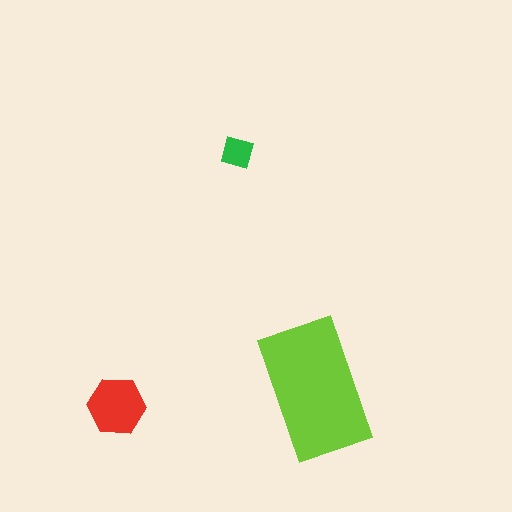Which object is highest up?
The green square is topmost.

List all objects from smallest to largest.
The green square, the red hexagon, the lime rectangle.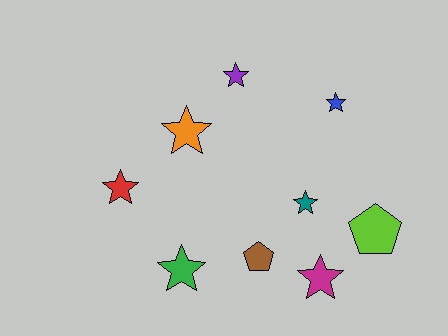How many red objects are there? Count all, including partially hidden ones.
There is 1 red object.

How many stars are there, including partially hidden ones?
There are 7 stars.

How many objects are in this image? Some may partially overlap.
There are 9 objects.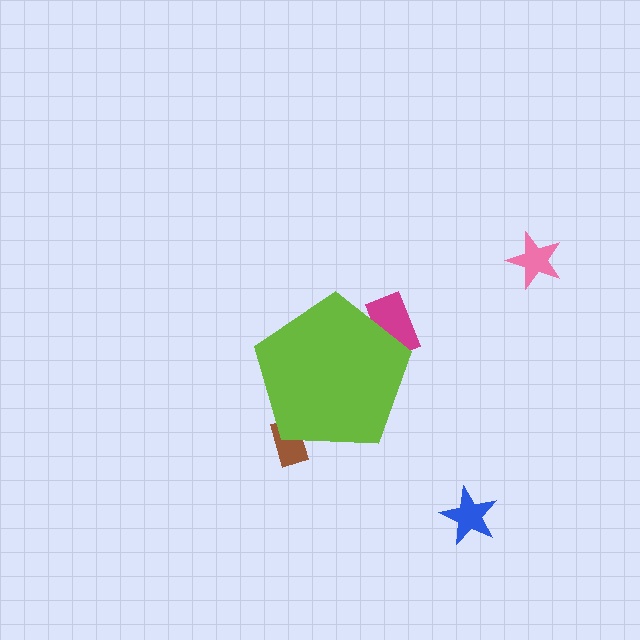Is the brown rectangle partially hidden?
Yes, the brown rectangle is partially hidden behind the lime pentagon.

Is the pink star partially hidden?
No, the pink star is fully visible.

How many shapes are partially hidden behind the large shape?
2 shapes are partially hidden.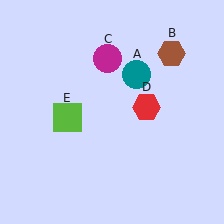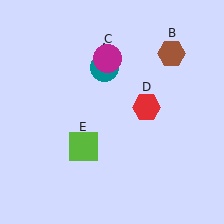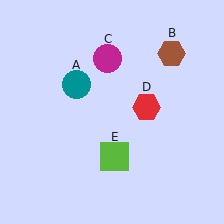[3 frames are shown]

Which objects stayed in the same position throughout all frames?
Brown hexagon (object B) and magenta circle (object C) and red hexagon (object D) remained stationary.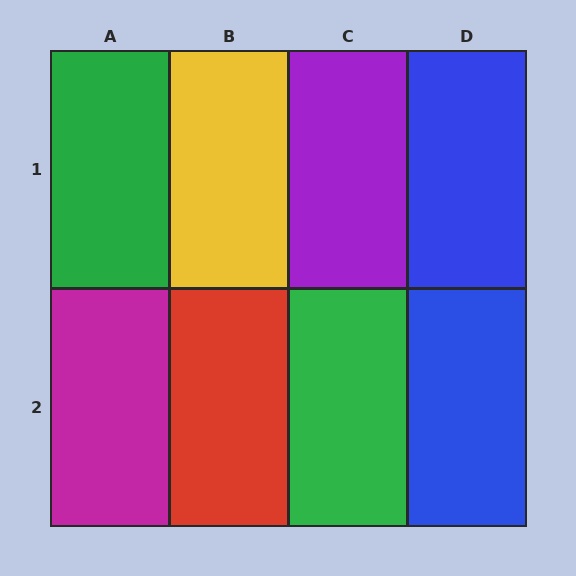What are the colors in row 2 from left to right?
Magenta, red, green, blue.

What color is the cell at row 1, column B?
Yellow.